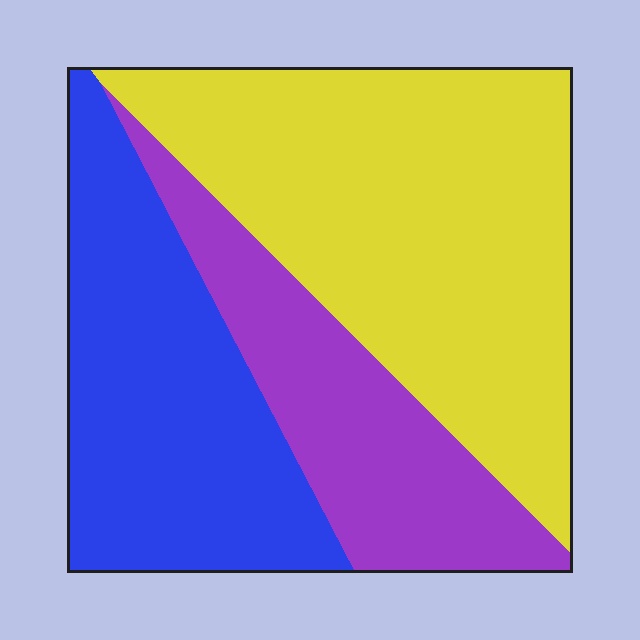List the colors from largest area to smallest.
From largest to smallest: yellow, blue, purple.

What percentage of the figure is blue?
Blue covers 31% of the figure.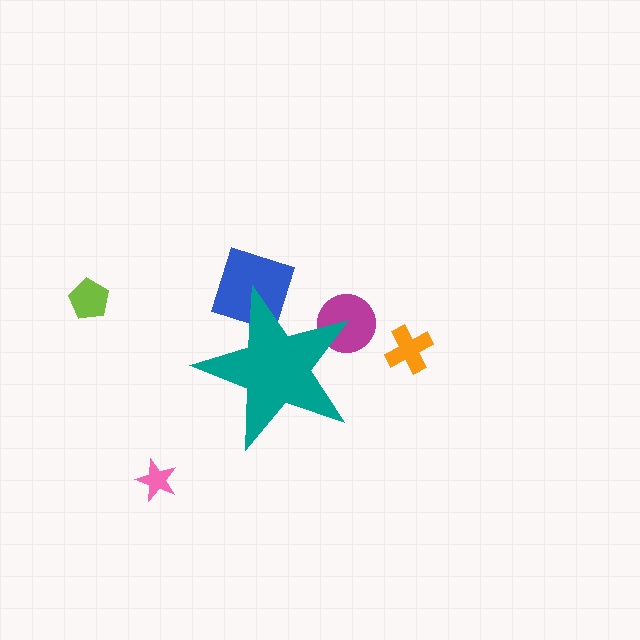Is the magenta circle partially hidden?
Yes, the magenta circle is partially hidden behind the teal star.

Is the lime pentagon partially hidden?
No, the lime pentagon is fully visible.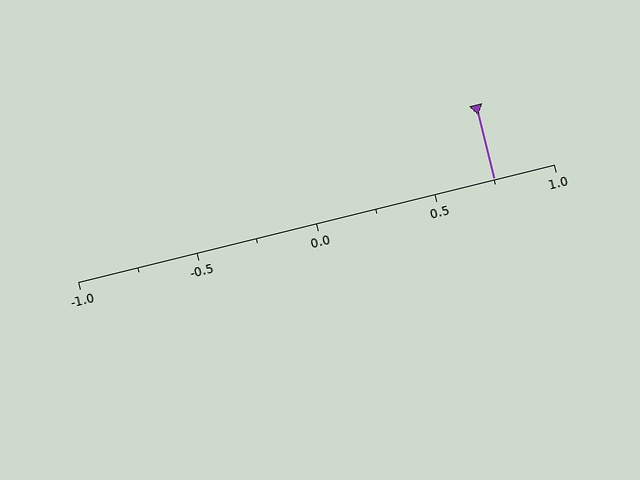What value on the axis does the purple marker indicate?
The marker indicates approximately 0.75.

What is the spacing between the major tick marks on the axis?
The major ticks are spaced 0.5 apart.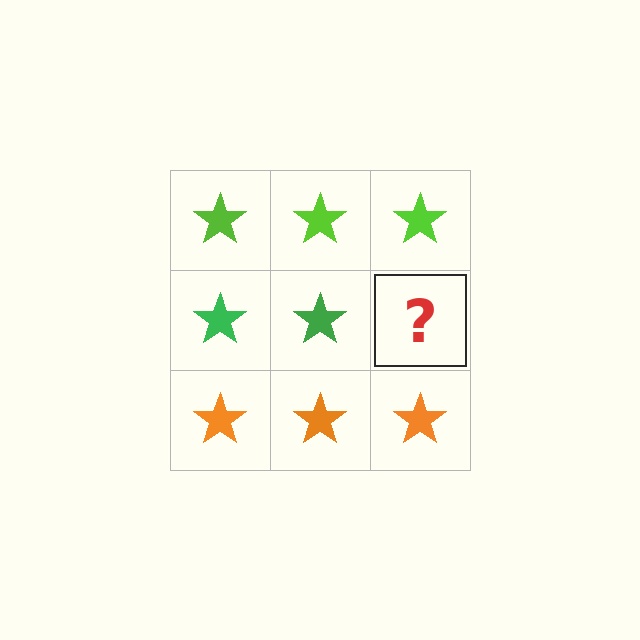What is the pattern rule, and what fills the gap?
The rule is that each row has a consistent color. The gap should be filled with a green star.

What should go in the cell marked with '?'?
The missing cell should contain a green star.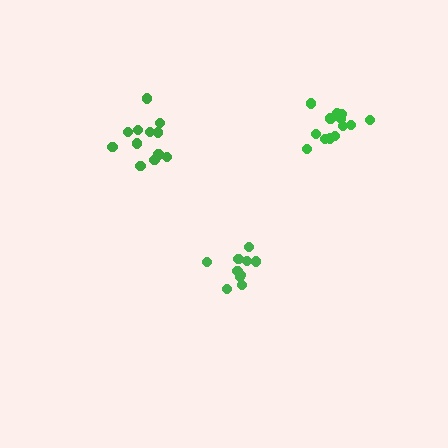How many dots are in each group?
Group 1: 14 dots, Group 2: 10 dots, Group 3: 12 dots (36 total).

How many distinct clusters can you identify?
There are 3 distinct clusters.